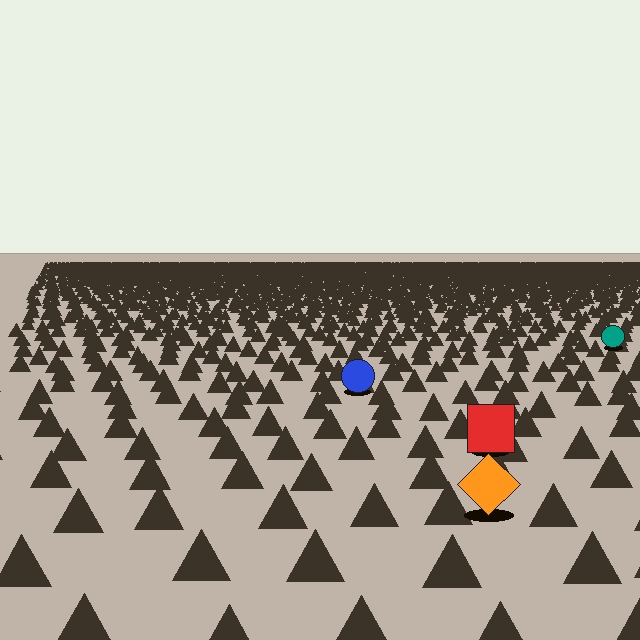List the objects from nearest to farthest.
From nearest to farthest: the orange diamond, the red square, the blue circle, the teal circle.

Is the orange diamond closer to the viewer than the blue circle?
Yes. The orange diamond is closer — you can tell from the texture gradient: the ground texture is coarser near it.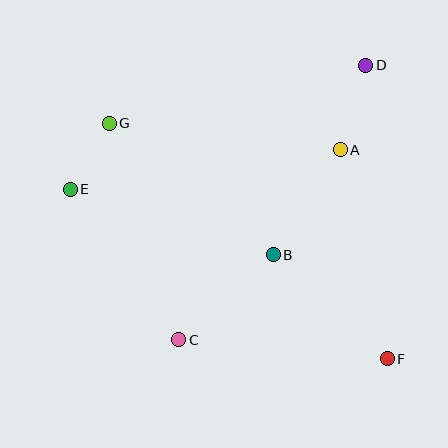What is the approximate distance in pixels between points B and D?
The distance between B and D is approximately 211 pixels.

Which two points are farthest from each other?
Points F and G are farthest from each other.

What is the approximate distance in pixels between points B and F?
The distance between B and F is approximately 155 pixels.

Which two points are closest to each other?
Points E and G are closest to each other.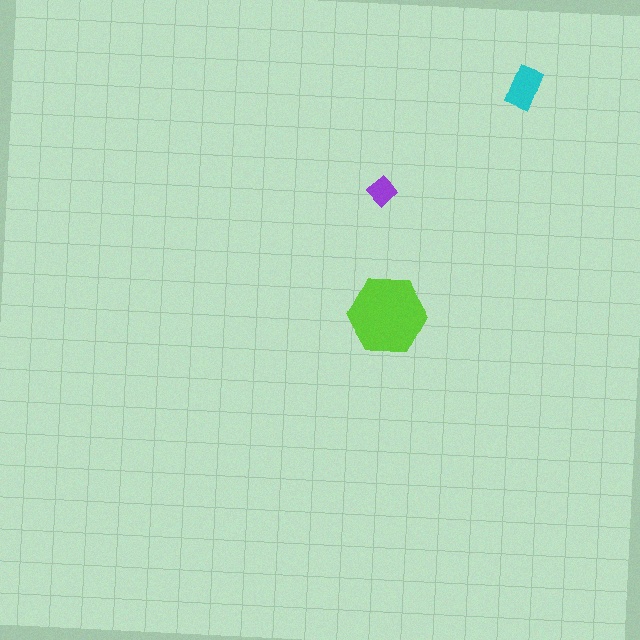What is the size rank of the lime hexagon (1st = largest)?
1st.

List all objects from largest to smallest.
The lime hexagon, the cyan rectangle, the purple diamond.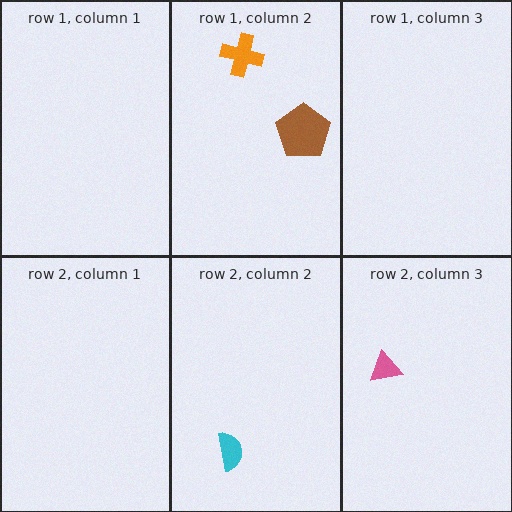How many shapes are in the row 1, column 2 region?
2.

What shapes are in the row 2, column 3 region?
The pink triangle.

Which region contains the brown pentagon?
The row 1, column 2 region.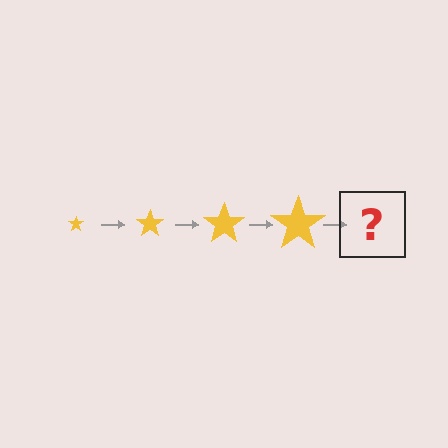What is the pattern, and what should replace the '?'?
The pattern is that the star gets progressively larger each step. The '?' should be a yellow star, larger than the previous one.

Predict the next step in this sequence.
The next step is a yellow star, larger than the previous one.